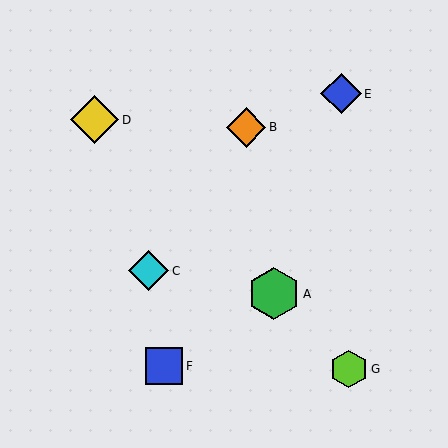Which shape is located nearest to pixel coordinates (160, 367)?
The blue square (labeled F) at (164, 366) is nearest to that location.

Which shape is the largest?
The green hexagon (labeled A) is the largest.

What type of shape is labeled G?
Shape G is a lime hexagon.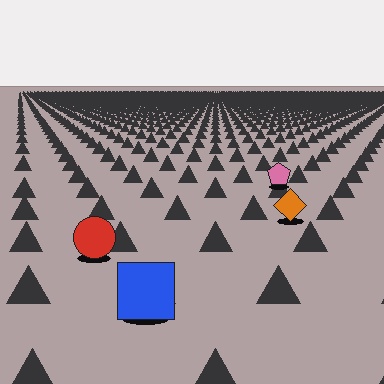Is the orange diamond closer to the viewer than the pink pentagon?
Yes. The orange diamond is closer — you can tell from the texture gradient: the ground texture is coarser near it.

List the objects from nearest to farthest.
From nearest to farthest: the blue square, the red circle, the orange diamond, the pink pentagon.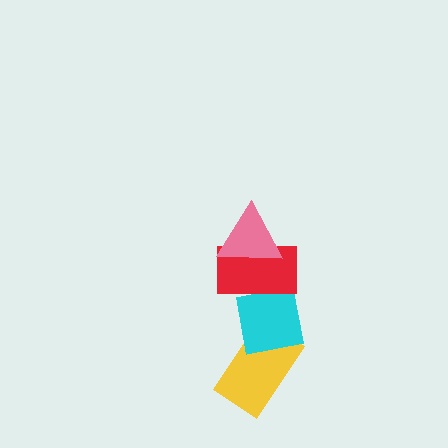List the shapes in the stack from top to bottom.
From top to bottom: the pink triangle, the red rectangle, the cyan square, the yellow rectangle.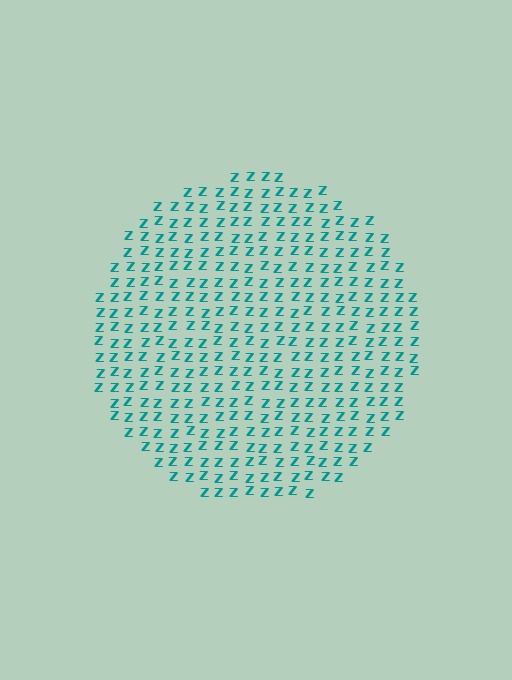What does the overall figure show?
The overall figure shows a circle.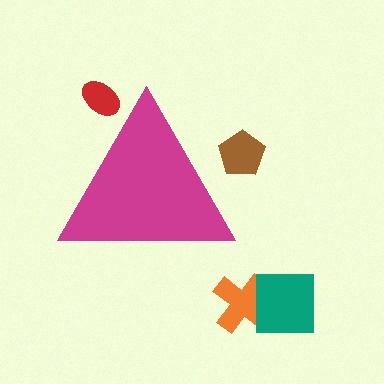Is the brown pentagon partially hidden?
Yes, the brown pentagon is partially hidden behind the magenta triangle.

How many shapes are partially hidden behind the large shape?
2 shapes are partially hidden.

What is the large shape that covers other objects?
A magenta triangle.